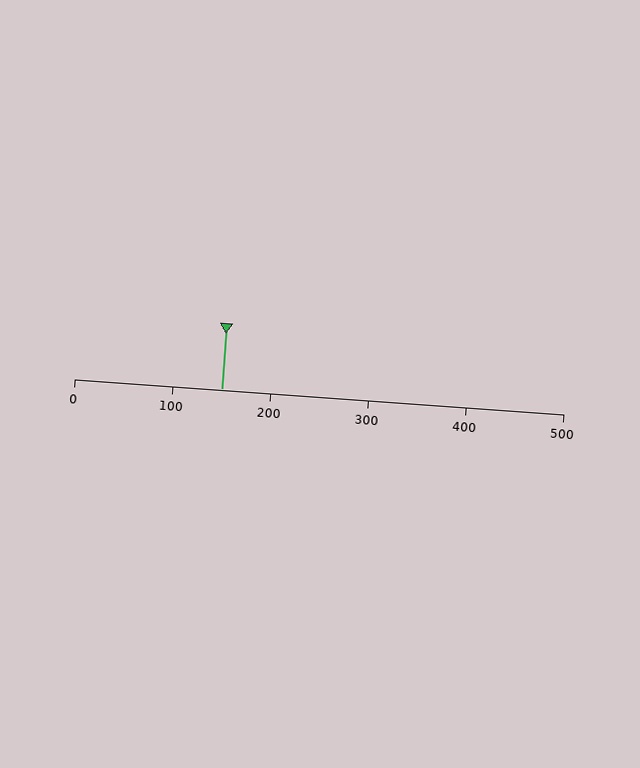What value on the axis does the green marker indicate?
The marker indicates approximately 150.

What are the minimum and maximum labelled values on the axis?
The axis runs from 0 to 500.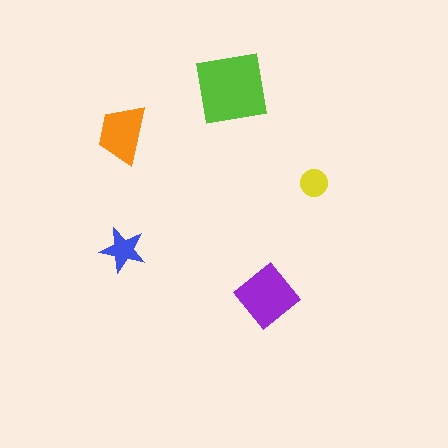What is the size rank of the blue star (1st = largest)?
4th.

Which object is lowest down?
The purple diamond is bottommost.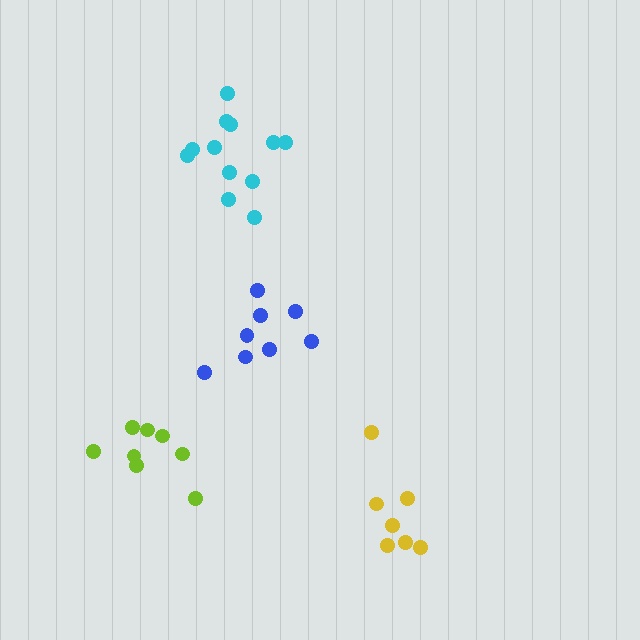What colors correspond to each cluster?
The clusters are colored: cyan, yellow, lime, blue.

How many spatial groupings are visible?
There are 4 spatial groupings.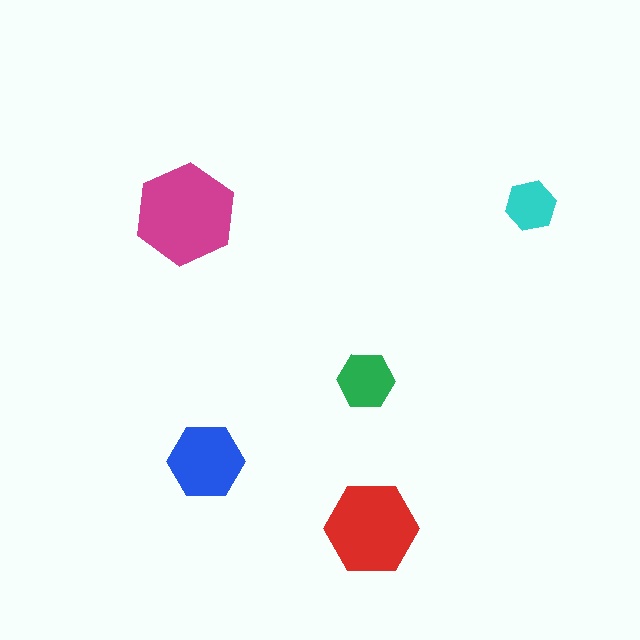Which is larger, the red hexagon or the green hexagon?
The red one.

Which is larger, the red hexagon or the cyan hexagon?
The red one.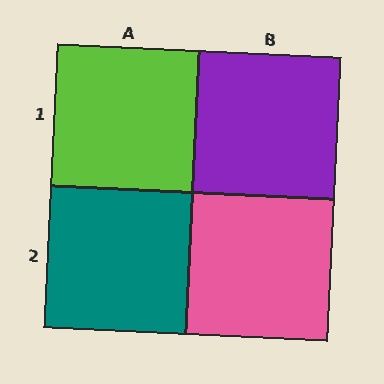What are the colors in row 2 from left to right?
Teal, pink.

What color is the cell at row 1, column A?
Lime.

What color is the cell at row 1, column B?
Purple.